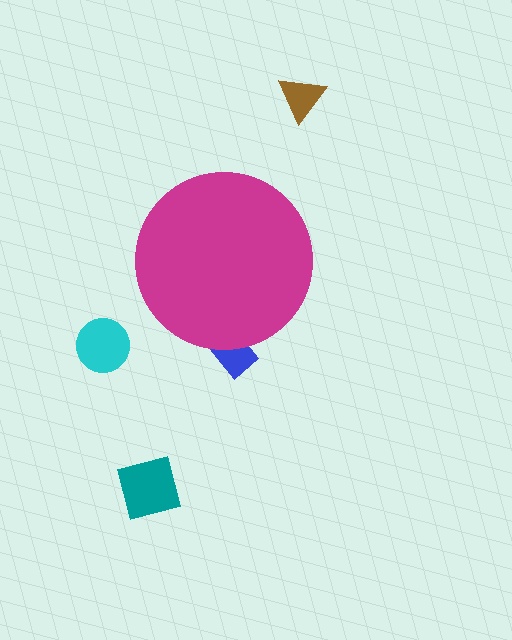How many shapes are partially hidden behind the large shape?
1 shape is partially hidden.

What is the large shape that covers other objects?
A magenta circle.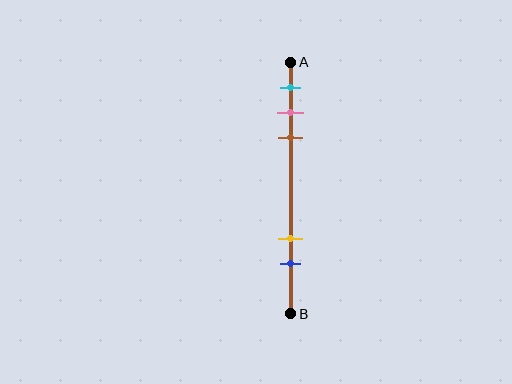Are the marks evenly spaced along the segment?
No, the marks are not evenly spaced.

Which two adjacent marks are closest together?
The pink and brown marks are the closest adjacent pair.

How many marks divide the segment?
There are 5 marks dividing the segment.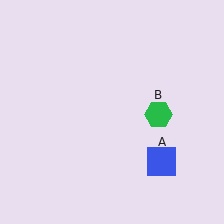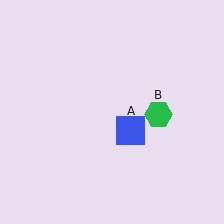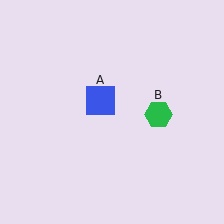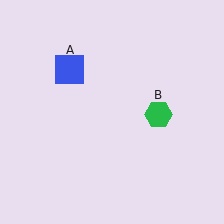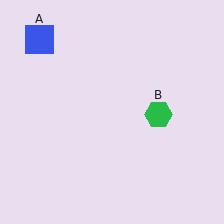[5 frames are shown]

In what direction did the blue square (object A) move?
The blue square (object A) moved up and to the left.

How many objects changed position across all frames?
1 object changed position: blue square (object A).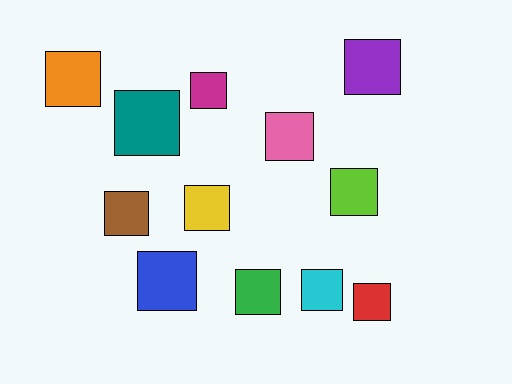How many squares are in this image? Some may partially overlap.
There are 12 squares.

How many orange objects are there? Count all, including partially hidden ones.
There is 1 orange object.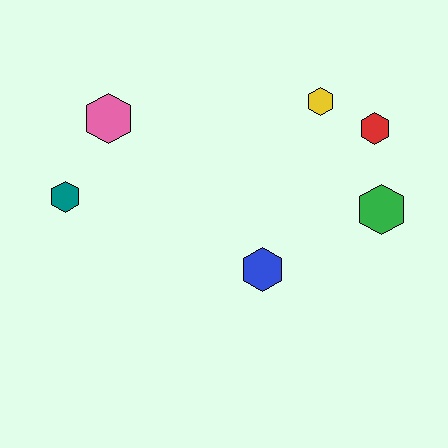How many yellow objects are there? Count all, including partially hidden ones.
There is 1 yellow object.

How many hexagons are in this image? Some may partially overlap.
There are 6 hexagons.